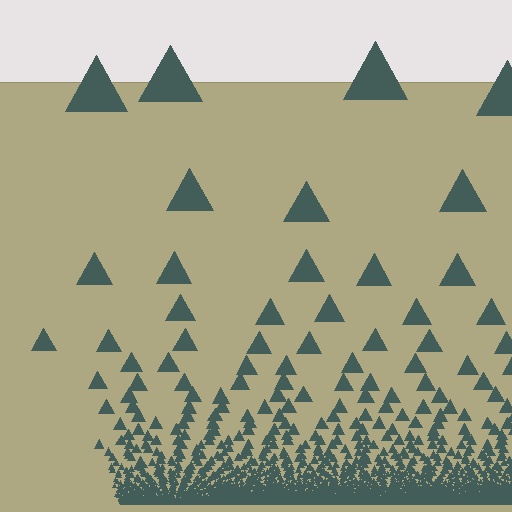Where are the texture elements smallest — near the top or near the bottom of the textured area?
Near the bottom.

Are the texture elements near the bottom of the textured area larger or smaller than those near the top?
Smaller. The gradient is inverted — elements near the bottom are smaller and denser.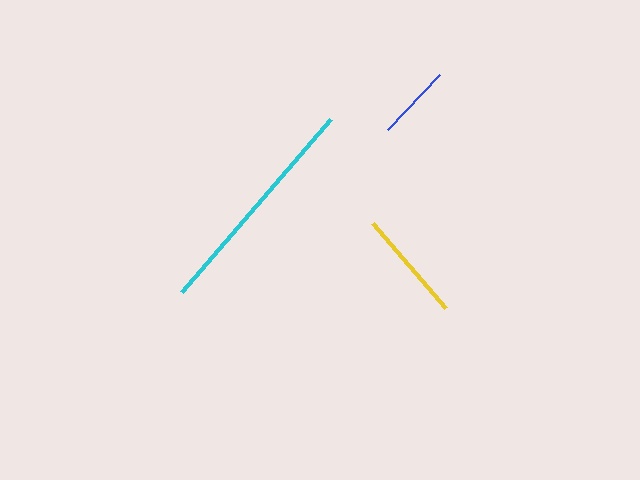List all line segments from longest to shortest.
From longest to shortest: cyan, yellow, blue.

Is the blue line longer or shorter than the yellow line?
The yellow line is longer than the blue line.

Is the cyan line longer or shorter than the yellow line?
The cyan line is longer than the yellow line.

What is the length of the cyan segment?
The cyan segment is approximately 228 pixels long.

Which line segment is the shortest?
The blue line is the shortest at approximately 76 pixels.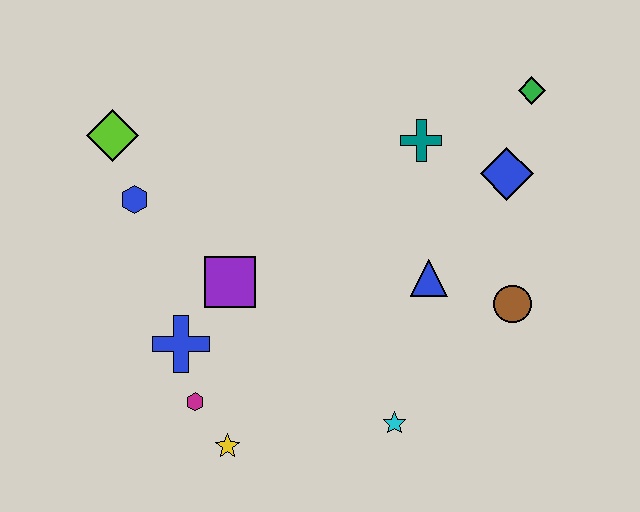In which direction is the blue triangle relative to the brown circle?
The blue triangle is to the left of the brown circle.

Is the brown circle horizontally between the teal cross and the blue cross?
No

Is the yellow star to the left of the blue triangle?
Yes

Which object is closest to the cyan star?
The blue triangle is closest to the cyan star.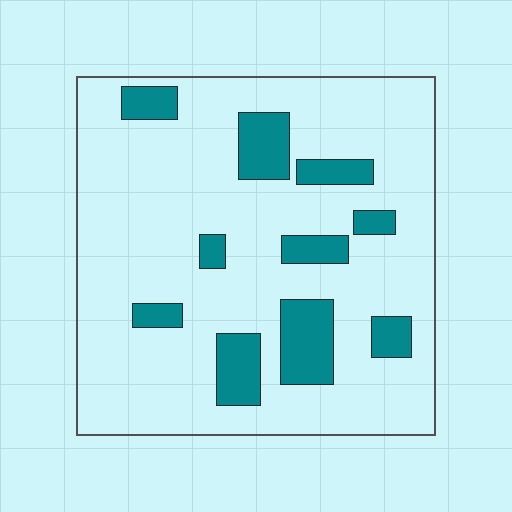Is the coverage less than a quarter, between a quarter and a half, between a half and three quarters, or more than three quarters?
Less than a quarter.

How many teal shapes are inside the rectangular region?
10.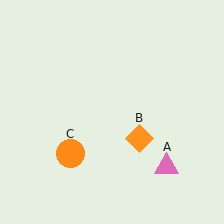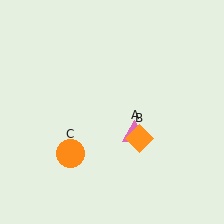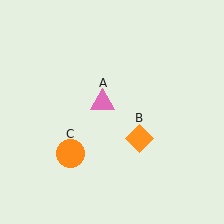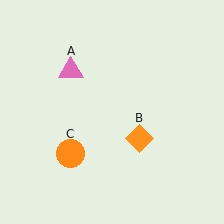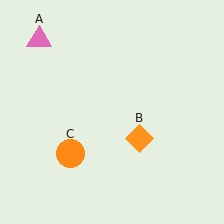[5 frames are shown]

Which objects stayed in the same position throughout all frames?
Orange diamond (object B) and orange circle (object C) remained stationary.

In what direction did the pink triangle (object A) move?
The pink triangle (object A) moved up and to the left.